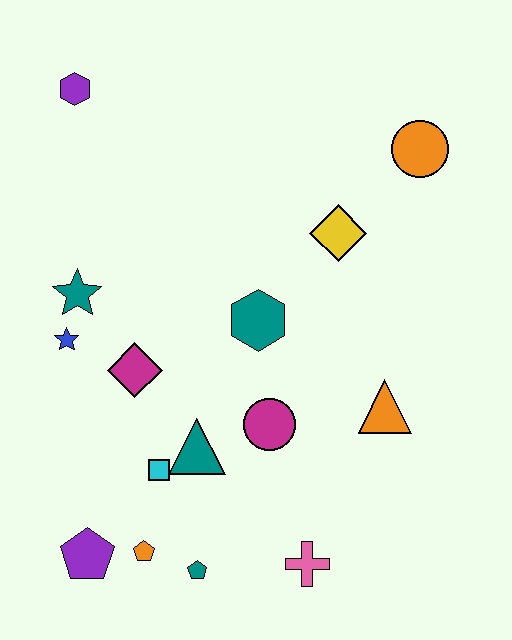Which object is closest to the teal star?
The blue star is closest to the teal star.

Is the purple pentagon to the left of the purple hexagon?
No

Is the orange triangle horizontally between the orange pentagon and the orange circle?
Yes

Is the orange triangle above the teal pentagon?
Yes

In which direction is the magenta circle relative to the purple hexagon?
The magenta circle is below the purple hexagon.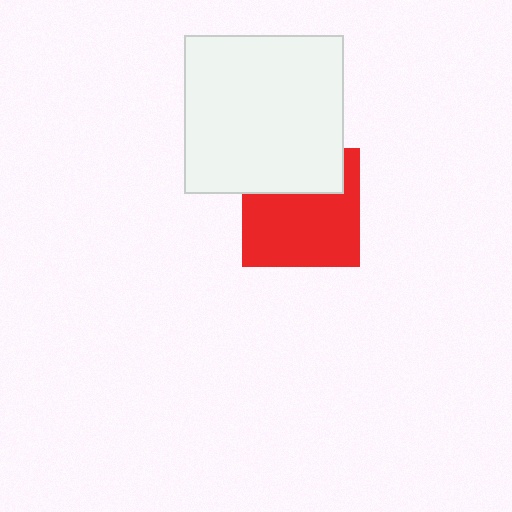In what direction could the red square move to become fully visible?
The red square could move down. That would shift it out from behind the white square entirely.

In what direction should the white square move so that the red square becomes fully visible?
The white square should move up. That is the shortest direction to clear the overlap and leave the red square fully visible.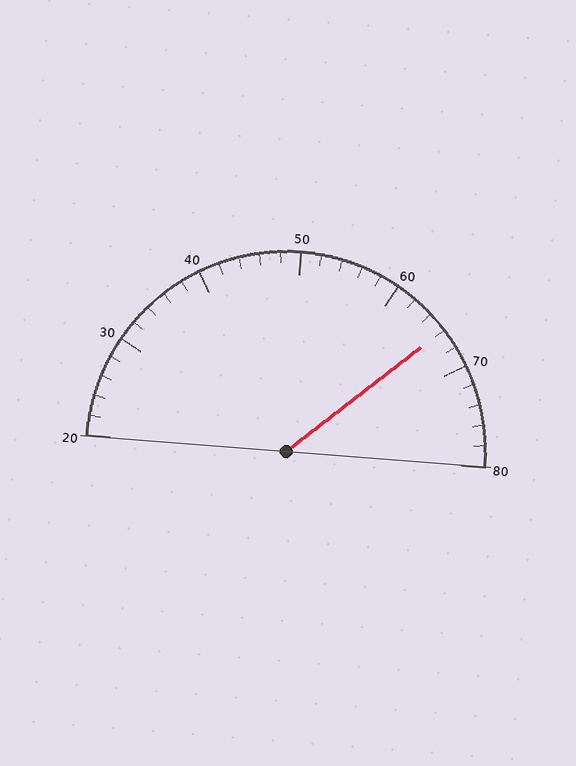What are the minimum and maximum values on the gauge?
The gauge ranges from 20 to 80.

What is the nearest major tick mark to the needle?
The nearest major tick mark is 70.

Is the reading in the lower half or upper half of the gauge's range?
The reading is in the upper half of the range (20 to 80).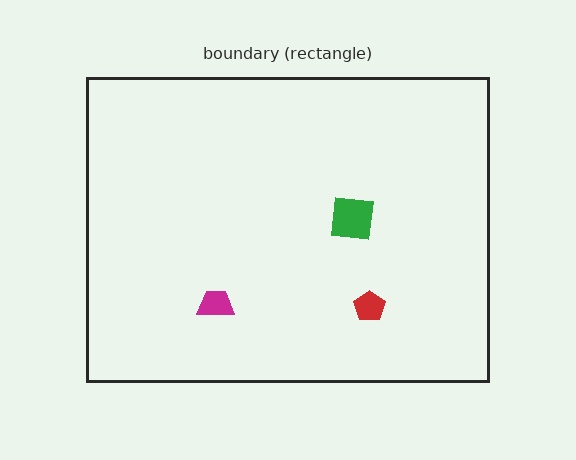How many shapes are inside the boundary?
3 inside, 0 outside.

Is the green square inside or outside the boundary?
Inside.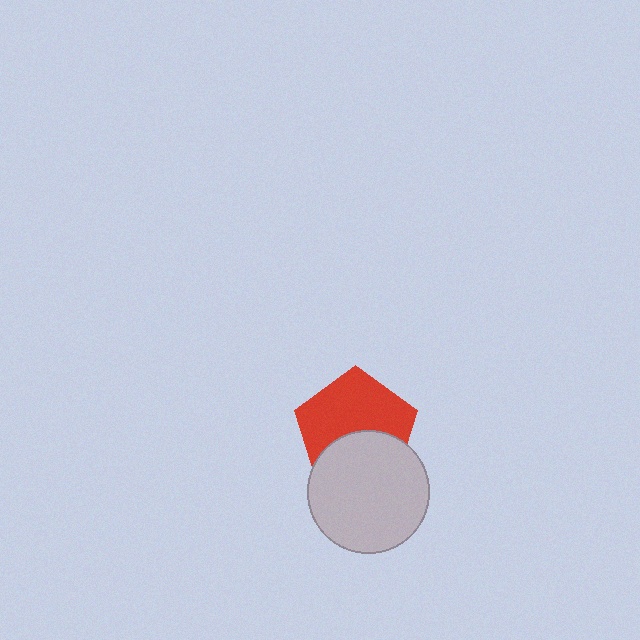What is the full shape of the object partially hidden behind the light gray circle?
The partially hidden object is a red pentagon.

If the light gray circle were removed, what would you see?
You would see the complete red pentagon.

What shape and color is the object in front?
The object in front is a light gray circle.